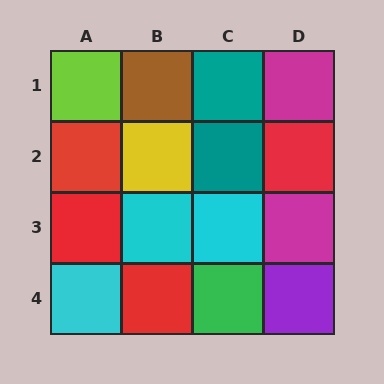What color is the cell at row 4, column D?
Purple.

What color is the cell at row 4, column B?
Red.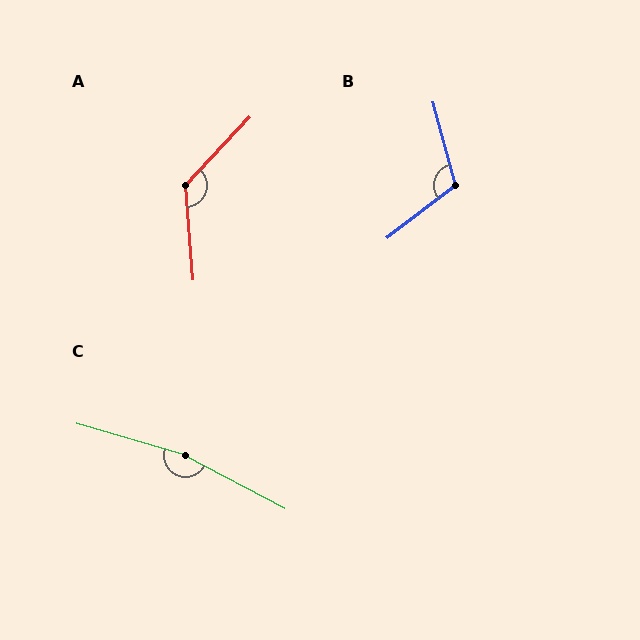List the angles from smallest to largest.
B (112°), A (132°), C (168°).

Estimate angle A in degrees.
Approximately 132 degrees.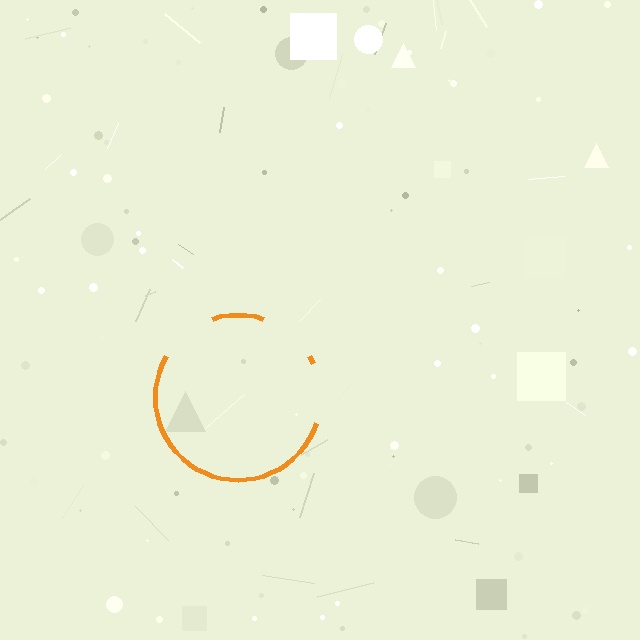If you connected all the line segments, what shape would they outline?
They would outline a circle.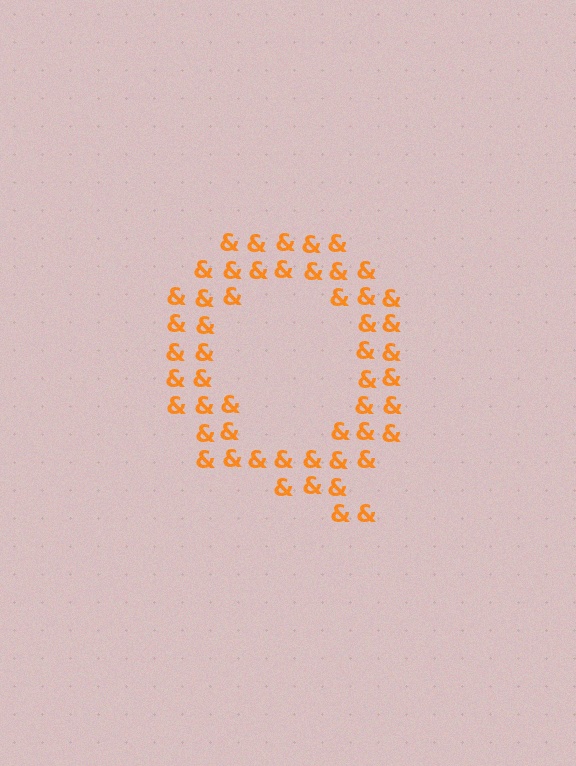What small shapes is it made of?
It is made of small ampersands.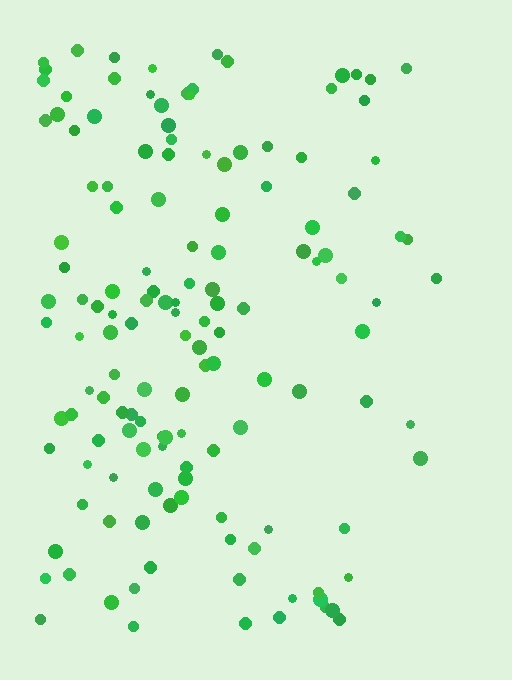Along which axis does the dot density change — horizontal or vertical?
Horizontal.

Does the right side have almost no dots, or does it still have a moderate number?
Still a moderate number, just noticeably fewer than the left.